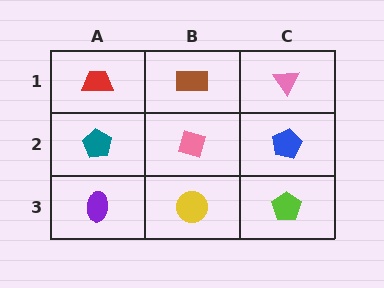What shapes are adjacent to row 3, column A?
A teal pentagon (row 2, column A), a yellow circle (row 3, column B).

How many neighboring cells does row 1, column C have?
2.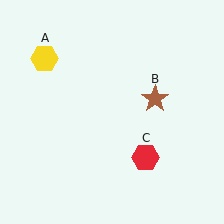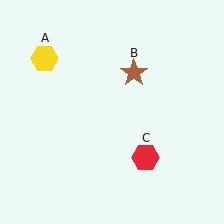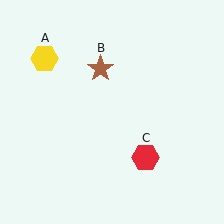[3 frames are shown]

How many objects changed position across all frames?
1 object changed position: brown star (object B).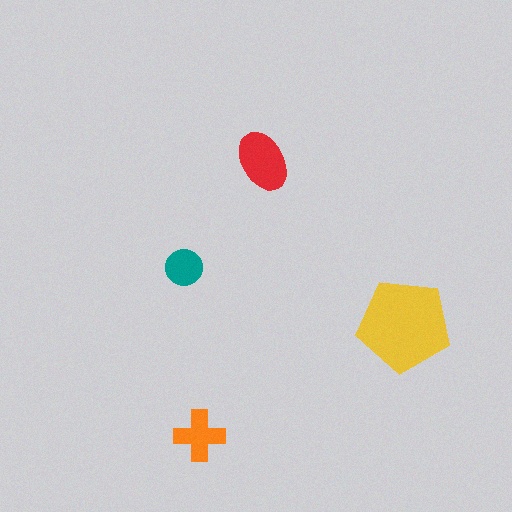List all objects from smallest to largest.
The teal circle, the orange cross, the red ellipse, the yellow pentagon.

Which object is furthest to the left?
The teal circle is leftmost.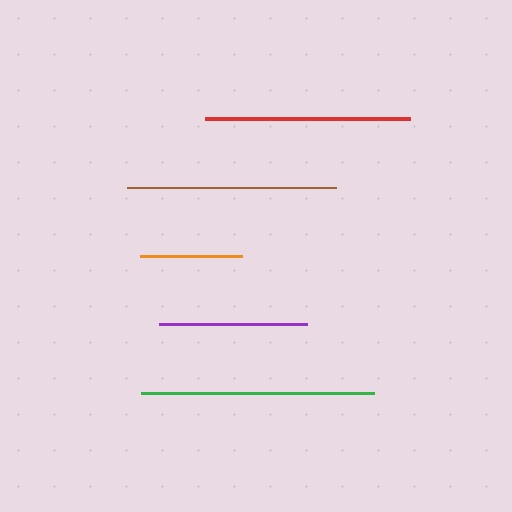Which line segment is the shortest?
The orange line is the shortest at approximately 102 pixels.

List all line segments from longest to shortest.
From longest to shortest: green, brown, red, purple, orange.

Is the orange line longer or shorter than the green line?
The green line is longer than the orange line.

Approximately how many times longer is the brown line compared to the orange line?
The brown line is approximately 2.0 times the length of the orange line.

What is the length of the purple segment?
The purple segment is approximately 148 pixels long.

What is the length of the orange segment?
The orange segment is approximately 102 pixels long.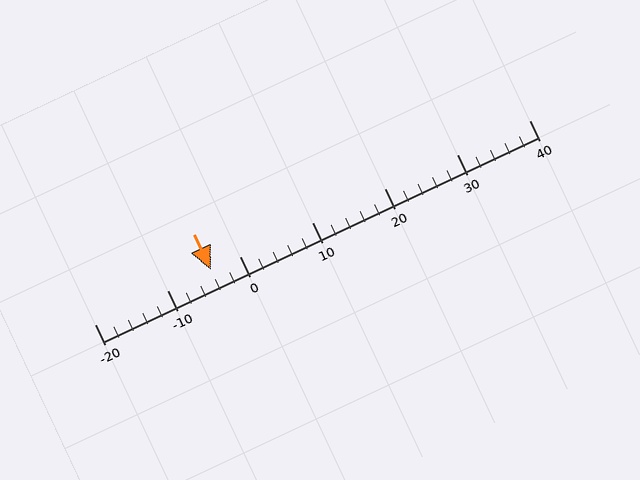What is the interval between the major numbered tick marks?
The major tick marks are spaced 10 units apart.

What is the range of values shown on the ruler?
The ruler shows values from -20 to 40.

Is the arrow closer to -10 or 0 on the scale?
The arrow is closer to 0.